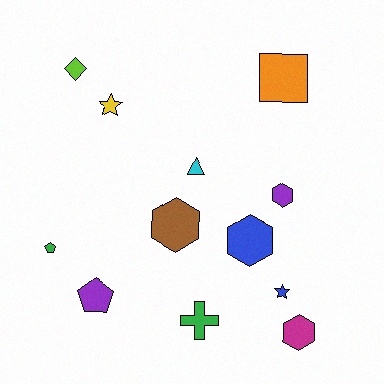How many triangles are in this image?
There is 1 triangle.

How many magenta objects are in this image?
There is 1 magenta object.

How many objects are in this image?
There are 12 objects.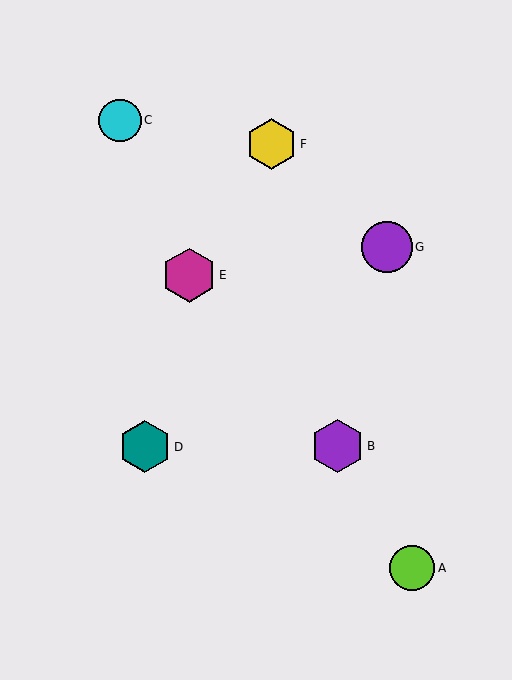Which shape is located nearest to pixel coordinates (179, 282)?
The magenta hexagon (labeled E) at (189, 275) is nearest to that location.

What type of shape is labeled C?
Shape C is a cyan circle.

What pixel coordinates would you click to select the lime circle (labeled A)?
Click at (412, 568) to select the lime circle A.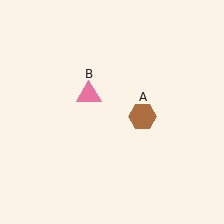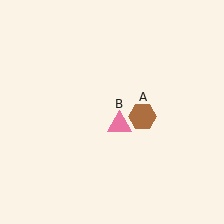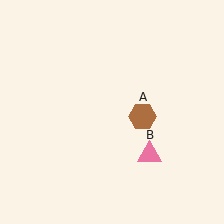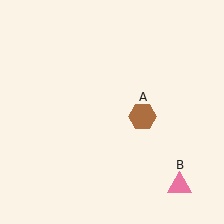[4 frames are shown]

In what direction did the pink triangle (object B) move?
The pink triangle (object B) moved down and to the right.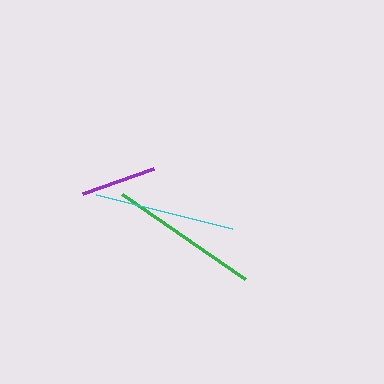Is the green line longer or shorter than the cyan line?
The green line is longer than the cyan line.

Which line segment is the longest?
The green line is the longest at approximately 150 pixels.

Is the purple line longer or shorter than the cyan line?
The cyan line is longer than the purple line.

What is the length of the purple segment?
The purple segment is approximately 76 pixels long.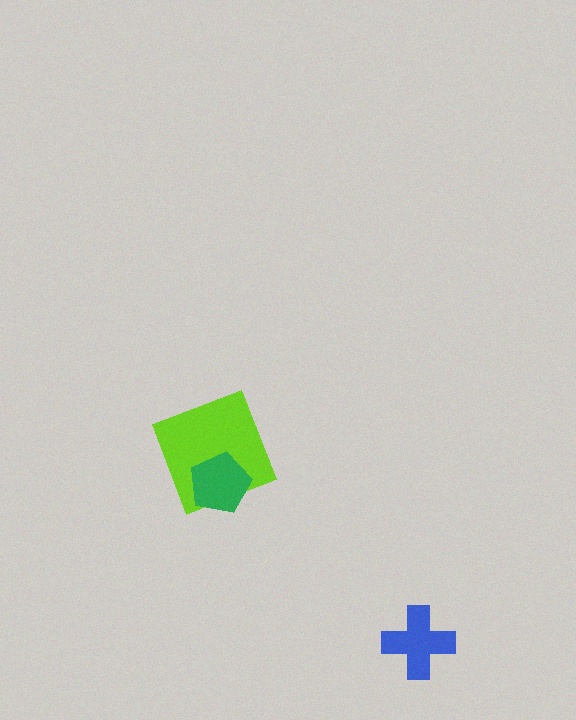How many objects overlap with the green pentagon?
1 object overlaps with the green pentagon.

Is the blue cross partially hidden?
No, no other shape covers it.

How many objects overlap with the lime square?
1 object overlaps with the lime square.